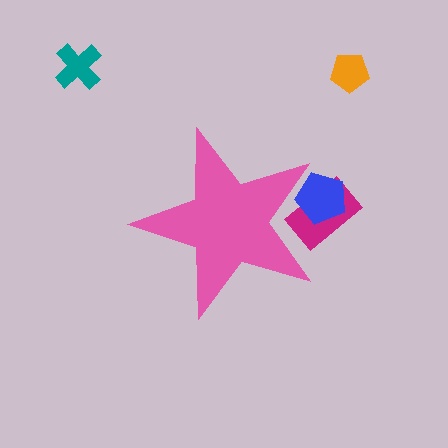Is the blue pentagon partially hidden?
Yes, the blue pentagon is partially hidden behind the pink star.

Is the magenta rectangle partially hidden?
Yes, the magenta rectangle is partially hidden behind the pink star.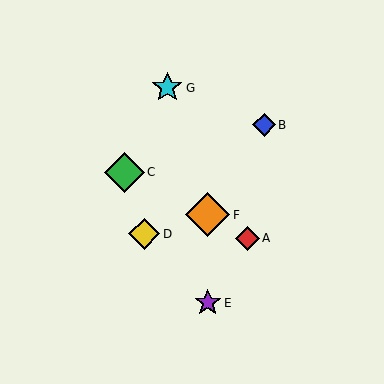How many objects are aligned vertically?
2 objects (E, F) are aligned vertically.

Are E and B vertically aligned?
No, E is at x≈208 and B is at x≈264.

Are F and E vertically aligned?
Yes, both are at x≈208.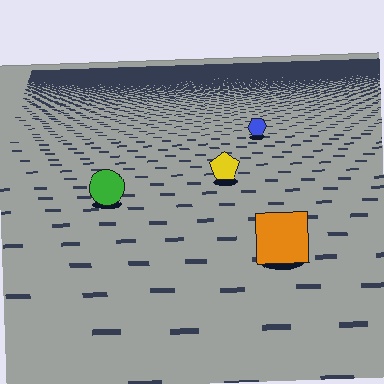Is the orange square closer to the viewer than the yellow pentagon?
Yes. The orange square is closer — you can tell from the texture gradient: the ground texture is coarser near it.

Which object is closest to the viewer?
The orange square is closest. The texture marks near it are larger and more spread out.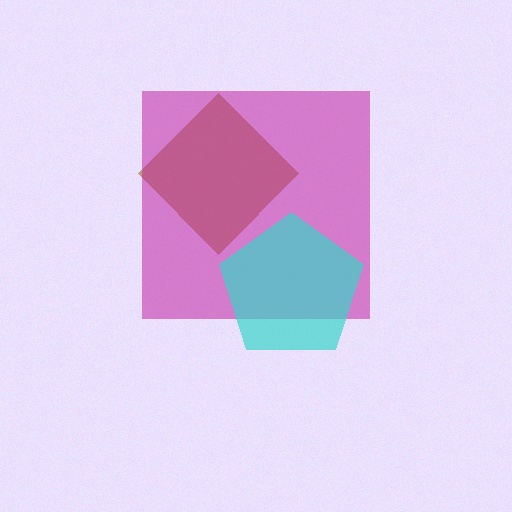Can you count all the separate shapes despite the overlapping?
Yes, there are 3 separate shapes.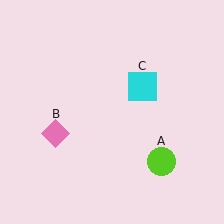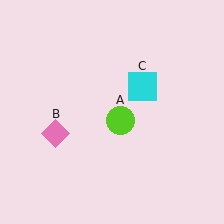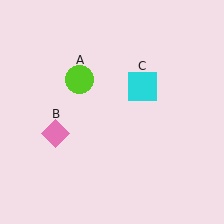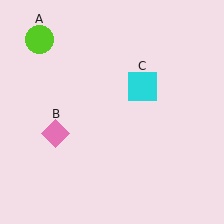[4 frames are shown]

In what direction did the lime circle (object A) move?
The lime circle (object A) moved up and to the left.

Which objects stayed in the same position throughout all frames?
Pink diamond (object B) and cyan square (object C) remained stationary.